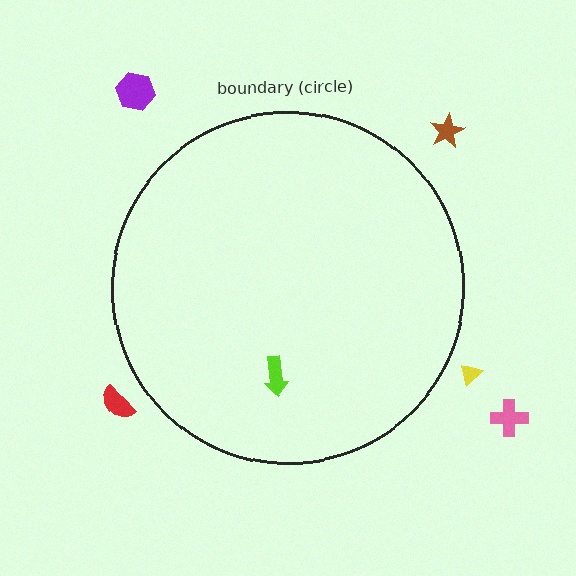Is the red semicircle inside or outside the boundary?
Outside.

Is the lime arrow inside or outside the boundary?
Inside.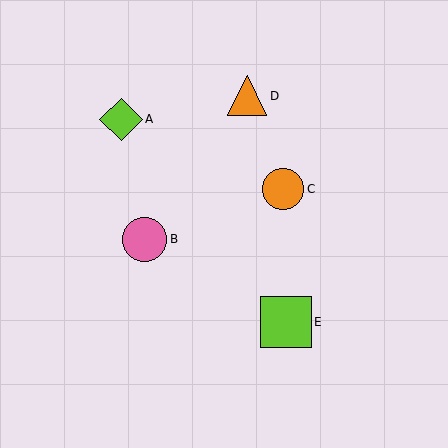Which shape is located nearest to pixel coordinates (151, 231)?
The pink circle (labeled B) at (145, 239) is nearest to that location.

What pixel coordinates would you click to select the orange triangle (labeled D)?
Click at (247, 96) to select the orange triangle D.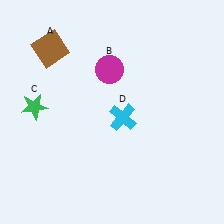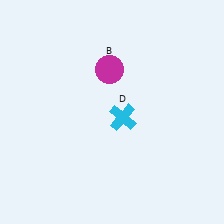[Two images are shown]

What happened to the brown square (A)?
The brown square (A) was removed in Image 2. It was in the top-left area of Image 1.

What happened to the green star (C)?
The green star (C) was removed in Image 2. It was in the top-left area of Image 1.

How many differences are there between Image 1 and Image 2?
There are 2 differences between the two images.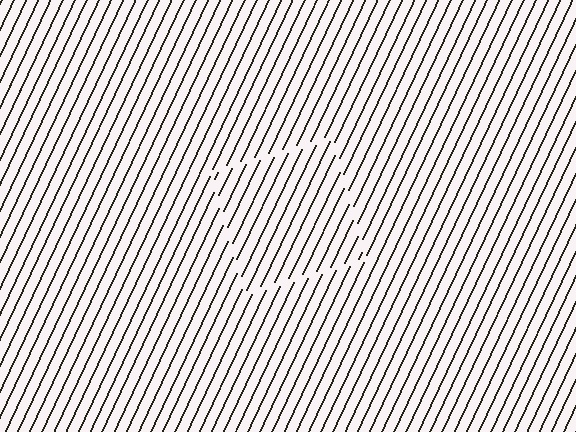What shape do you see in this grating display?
An illusory square. The interior of the shape contains the same grating, shifted by half a period — the contour is defined by the phase discontinuity where line-ends from the inner and outer gratings abut.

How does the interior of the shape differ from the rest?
The interior of the shape contains the same grating, shifted by half a period — the contour is defined by the phase discontinuity where line-ends from the inner and outer gratings abut.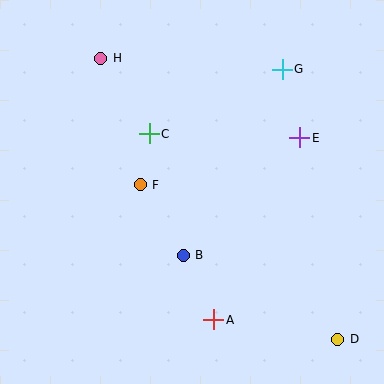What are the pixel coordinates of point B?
Point B is at (183, 255).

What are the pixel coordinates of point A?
Point A is at (214, 320).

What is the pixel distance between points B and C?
The distance between B and C is 126 pixels.